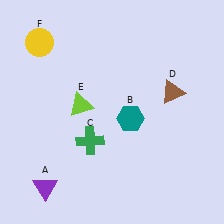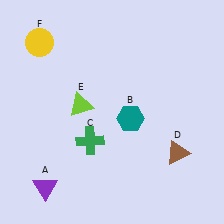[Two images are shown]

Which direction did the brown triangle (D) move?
The brown triangle (D) moved down.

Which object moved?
The brown triangle (D) moved down.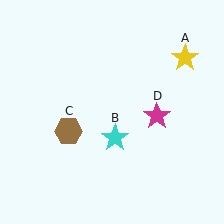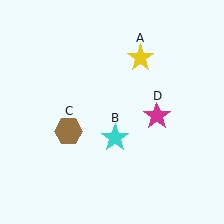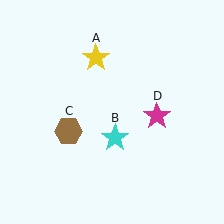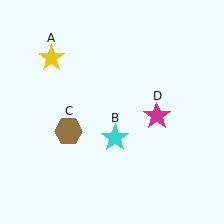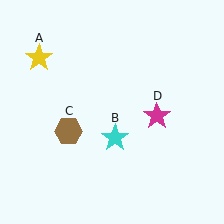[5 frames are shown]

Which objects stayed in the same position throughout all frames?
Cyan star (object B) and brown hexagon (object C) and magenta star (object D) remained stationary.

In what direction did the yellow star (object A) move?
The yellow star (object A) moved left.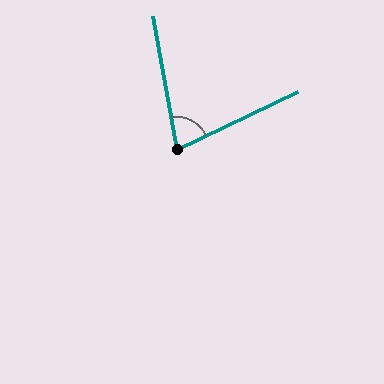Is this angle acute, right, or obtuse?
It is acute.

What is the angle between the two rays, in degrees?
Approximately 74 degrees.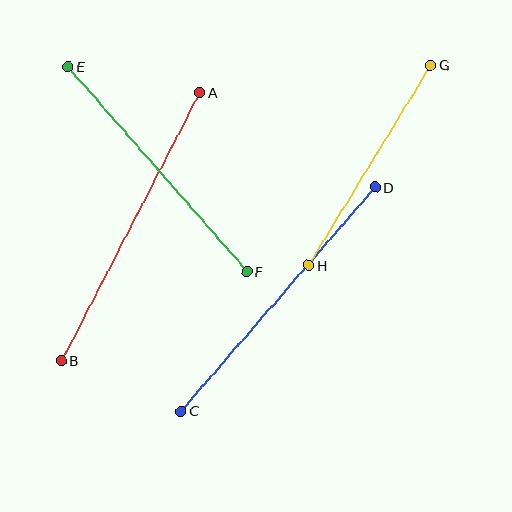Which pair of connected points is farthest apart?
Points A and B are farthest apart.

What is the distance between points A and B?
The distance is approximately 302 pixels.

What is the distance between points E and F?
The distance is approximately 272 pixels.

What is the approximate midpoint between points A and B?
The midpoint is at approximately (130, 227) pixels.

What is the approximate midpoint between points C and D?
The midpoint is at approximately (278, 299) pixels.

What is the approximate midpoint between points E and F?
The midpoint is at approximately (158, 169) pixels.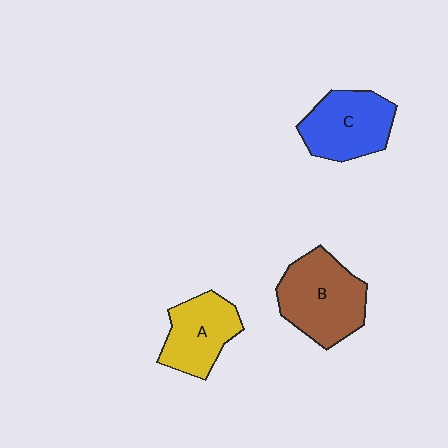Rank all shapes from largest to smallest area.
From largest to smallest: B (brown), C (blue), A (yellow).